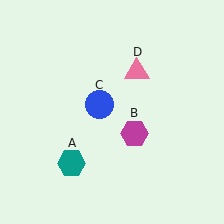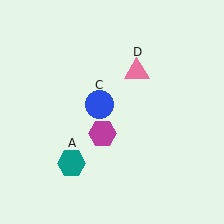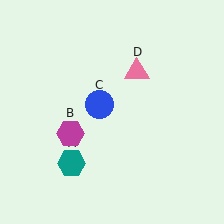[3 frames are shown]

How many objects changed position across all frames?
1 object changed position: magenta hexagon (object B).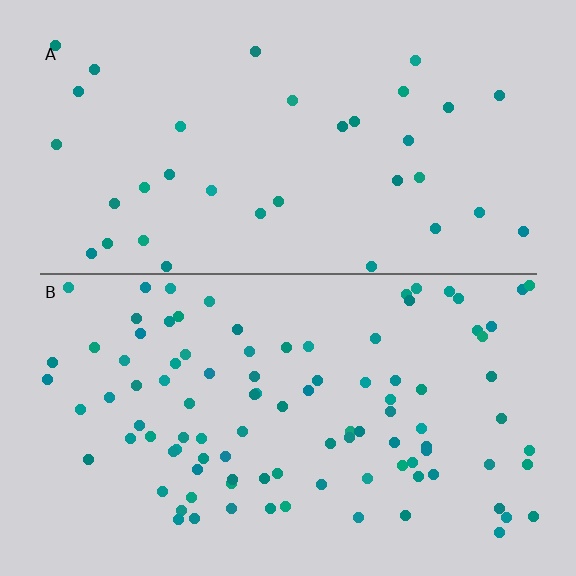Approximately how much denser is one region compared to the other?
Approximately 2.8× — region B over region A.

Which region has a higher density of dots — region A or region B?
B (the bottom).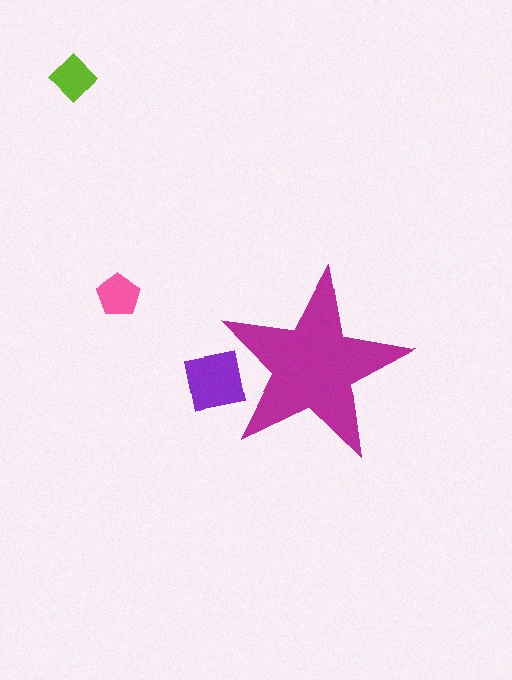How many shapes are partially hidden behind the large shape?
1 shape is partially hidden.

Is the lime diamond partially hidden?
No, the lime diamond is fully visible.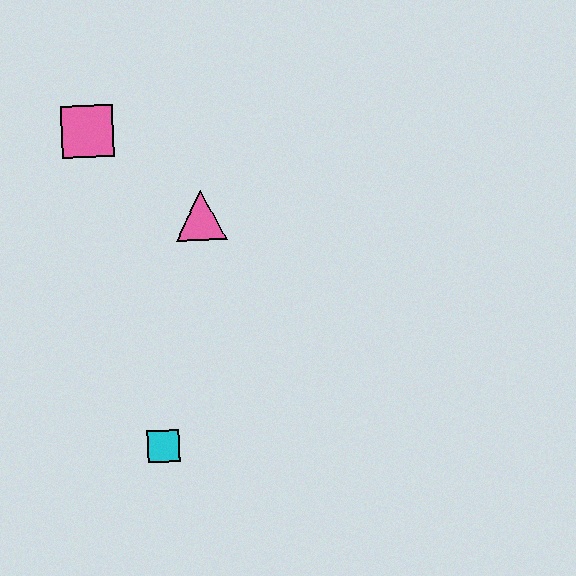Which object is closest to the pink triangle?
The pink square is closest to the pink triangle.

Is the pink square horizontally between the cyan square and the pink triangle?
No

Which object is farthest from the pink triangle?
The cyan square is farthest from the pink triangle.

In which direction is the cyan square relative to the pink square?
The cyan square is below the pink square.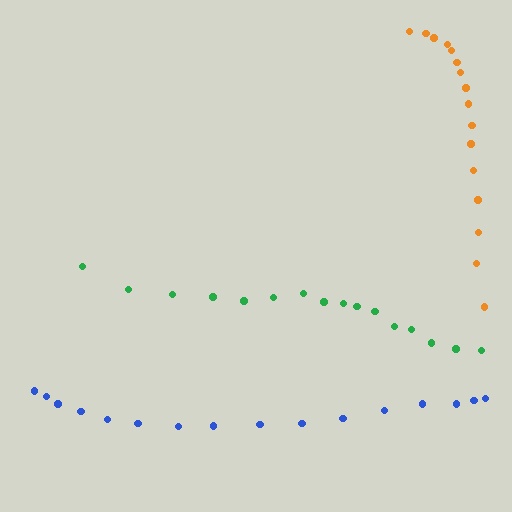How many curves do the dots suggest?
There are 3 distinct paths.